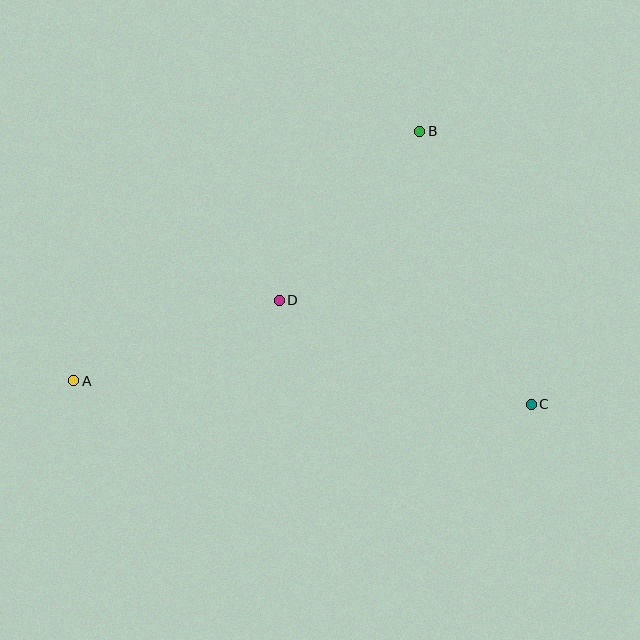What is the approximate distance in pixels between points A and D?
The distance between A and D is approximately 221 pixels.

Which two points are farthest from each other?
Points A and C are farthest from each other.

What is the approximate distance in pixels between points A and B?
The distance between A and B is approximately 426 pixels.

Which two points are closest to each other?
Points B and D are closest to each other.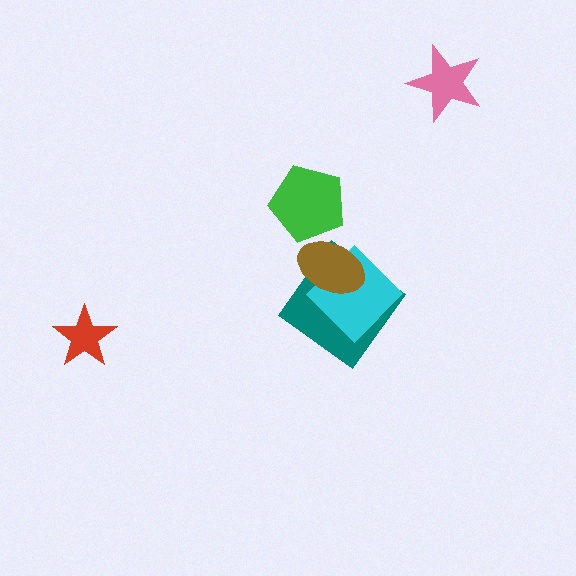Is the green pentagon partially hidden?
Yes, it is partially covered by another shape.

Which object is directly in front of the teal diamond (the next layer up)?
The cyan diamond is directly in front of the teal diamond.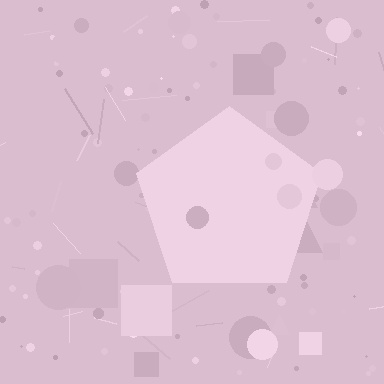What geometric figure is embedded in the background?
A pentagon is embedded in the background.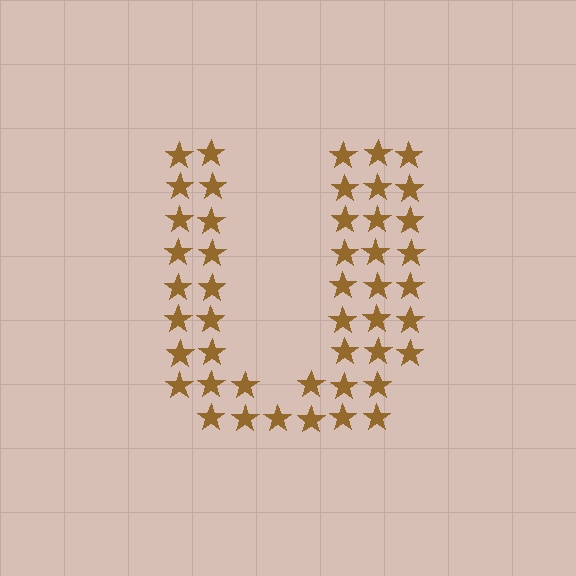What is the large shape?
The large shape is the letter U.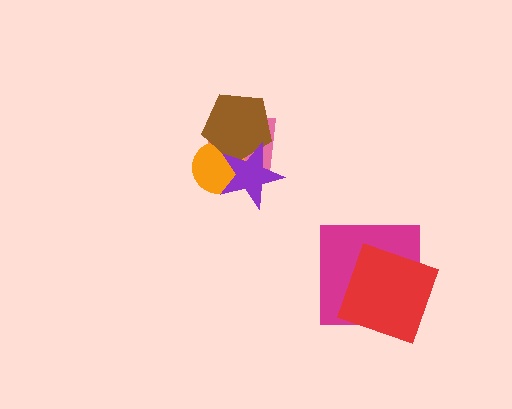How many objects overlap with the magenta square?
1 object overlaps with the magenta square.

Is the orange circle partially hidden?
Yes, it is partially covered by another shape.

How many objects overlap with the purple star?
3 objects overlap with the purple star.